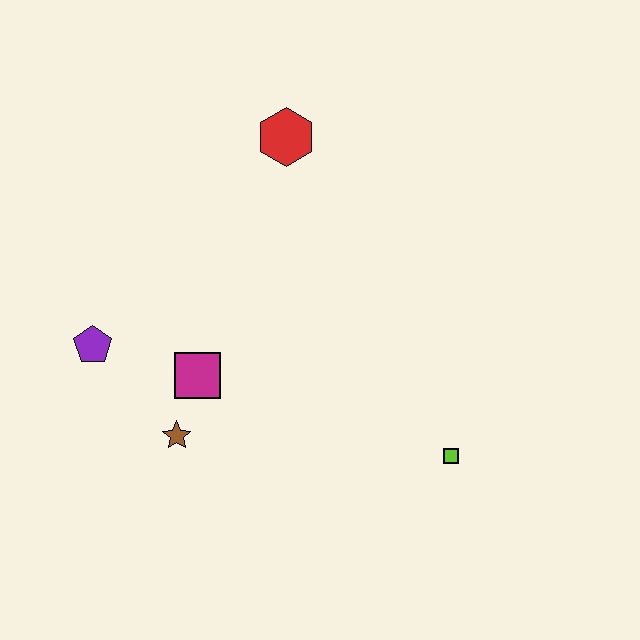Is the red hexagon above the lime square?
Yes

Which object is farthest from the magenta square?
The lime square is farthest from the magenta square.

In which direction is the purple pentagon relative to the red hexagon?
The purple pentagon is below the red hexagon.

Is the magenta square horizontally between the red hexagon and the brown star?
Yes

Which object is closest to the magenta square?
The brown star is closest to the magenta square.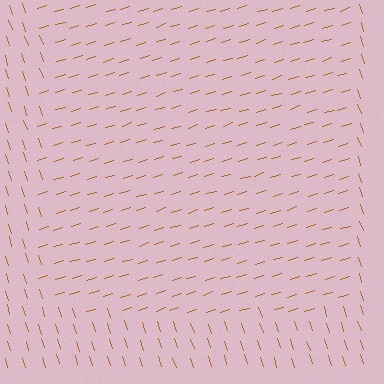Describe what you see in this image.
The image is filled with small brown line segments. A rectangle region in the image has lines oriented differently from the surrounding lines, creating a visible texture boundary.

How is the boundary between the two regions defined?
The boundary is defined purely by a change in line orientation (approximately 89 degrees difference). All lines are the same color and thickness.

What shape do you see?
I see a rectangle.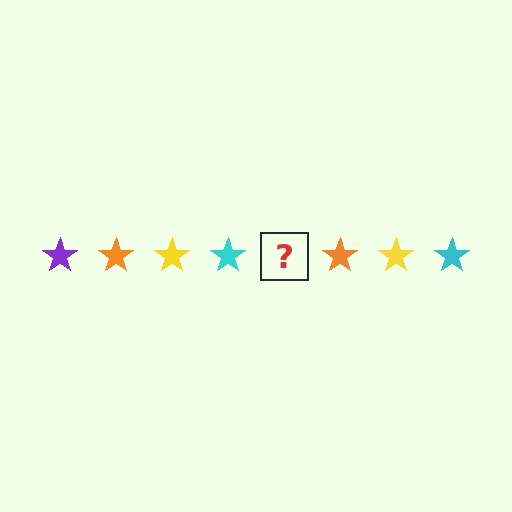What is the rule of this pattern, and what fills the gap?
The rule is that the pattern cycles through purple, orange, yellow, cyan stars. The gap should be filled with a purple star.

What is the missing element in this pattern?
The missing element is a purple star.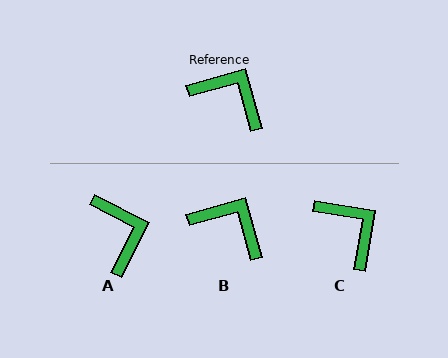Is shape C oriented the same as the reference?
No, it is off by about 25 degrees.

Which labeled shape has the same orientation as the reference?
B.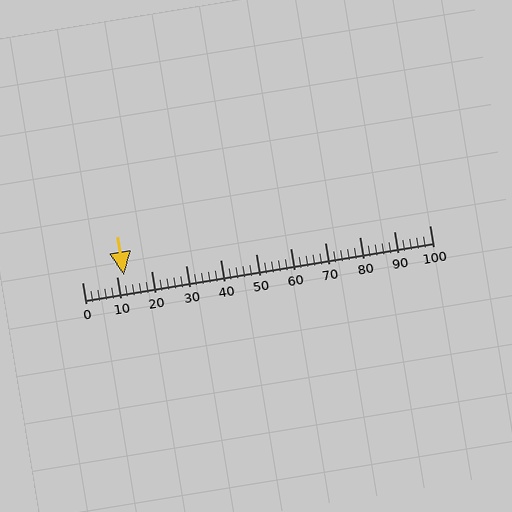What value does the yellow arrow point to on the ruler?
The yellow arrow points to approximately 12.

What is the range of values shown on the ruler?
The ruler shows values from 0 to 100.